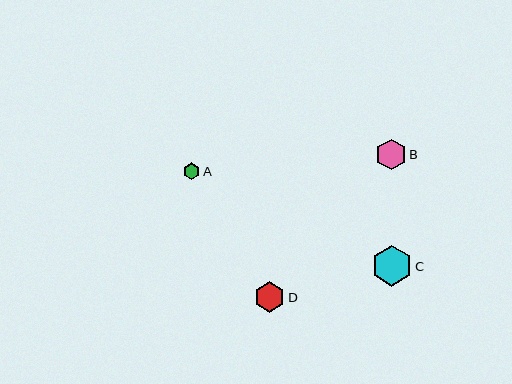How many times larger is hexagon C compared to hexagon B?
Hexagon C is approximately 1.3 times the size of hexagon B.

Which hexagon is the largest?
Hexagon C is the largest with a size of approximately 40 pixels.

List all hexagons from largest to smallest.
From largest to smallest: C, D, B, A.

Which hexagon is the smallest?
Hexagon A is the smallest with a size of approximately 16 pixels.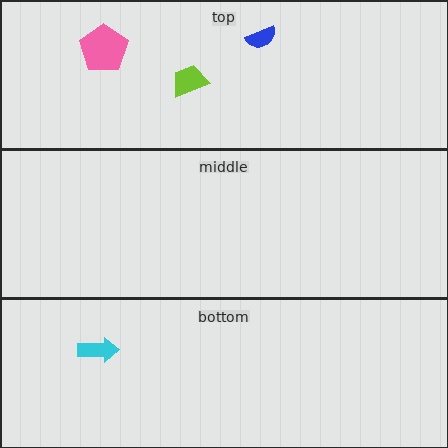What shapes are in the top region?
The pink pentagon, the blue semicircle, the lime trapezoid.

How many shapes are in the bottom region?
1.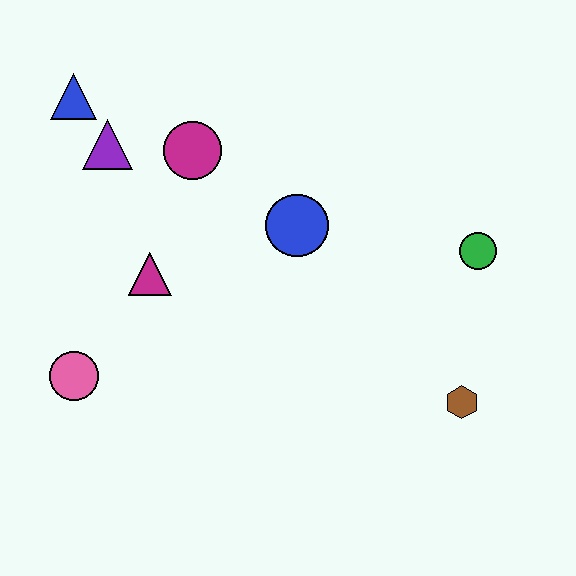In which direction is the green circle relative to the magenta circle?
The green circle is to the right of the magenta circle.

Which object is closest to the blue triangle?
The purple triangle is closest to the blue triangle.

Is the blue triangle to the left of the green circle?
Yes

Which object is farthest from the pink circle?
The green circle is farthest from the pink circle.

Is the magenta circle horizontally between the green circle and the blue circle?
No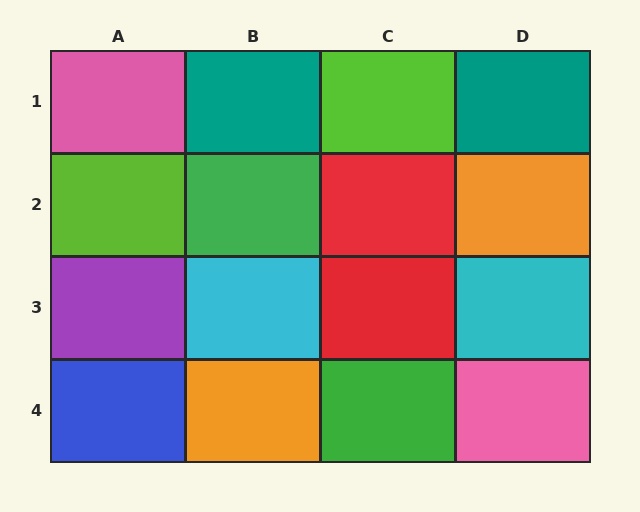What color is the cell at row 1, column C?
Lime.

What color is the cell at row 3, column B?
Cyan.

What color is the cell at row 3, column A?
Purple.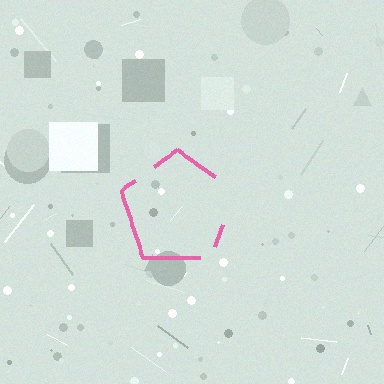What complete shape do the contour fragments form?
The contour fragments form a pentagon.